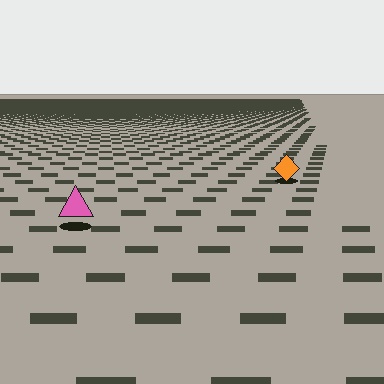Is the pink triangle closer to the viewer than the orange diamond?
Yes. The pink triangle is closer — you can tell from the texture gradient: the ground texture is coarser near it.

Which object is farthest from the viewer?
The orange diamond is farthest from the viewer. It appears smaller and the ground texture around it is denser.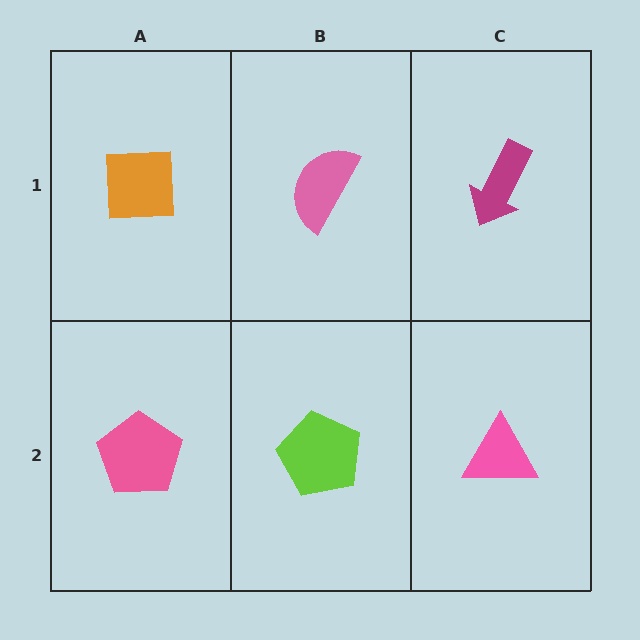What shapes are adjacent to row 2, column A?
An orange square (row 1, column A), a lime pentagon (row 2, column B).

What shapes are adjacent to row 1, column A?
A pink pentagon (row 2, column A), a pink semicircle (row 1, column B).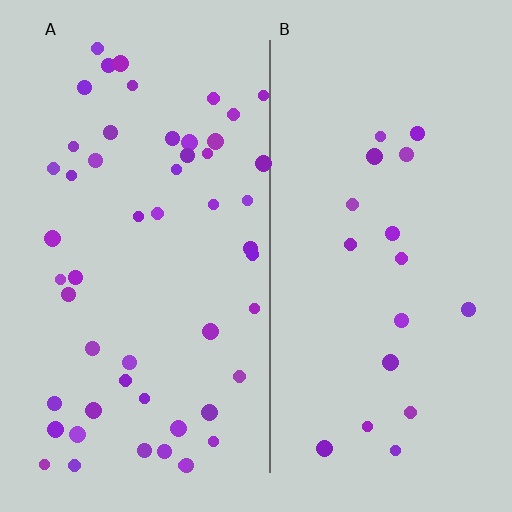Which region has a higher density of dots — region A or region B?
A (the left).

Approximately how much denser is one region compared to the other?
Approximately 2.9× — region A over region B.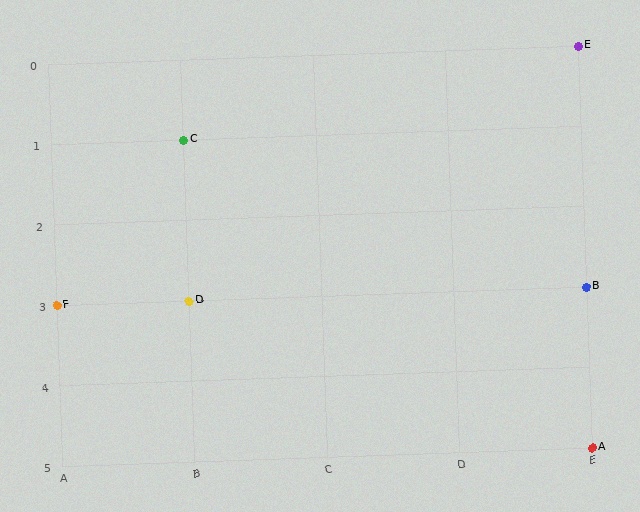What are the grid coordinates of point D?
Point D is at grid coordinates (B, 3).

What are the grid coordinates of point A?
Point A is at grid coordinates (E, 5).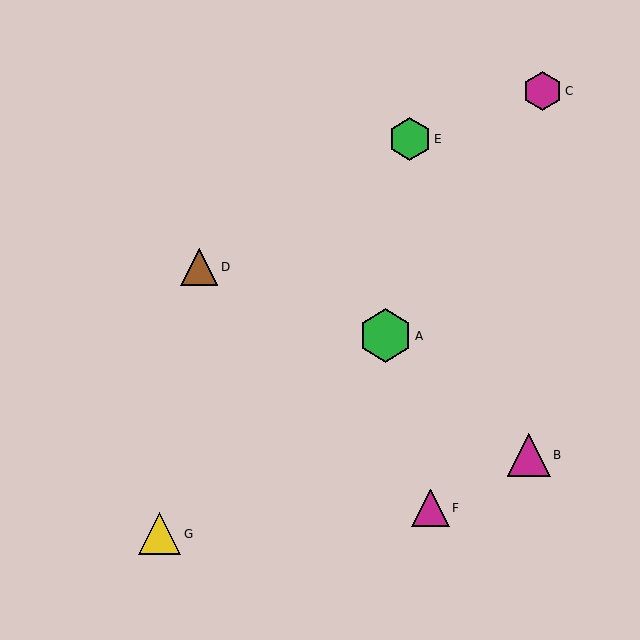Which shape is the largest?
The green hexagon (labeled A) is the largest.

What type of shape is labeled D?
Shape D is a brown triangle.